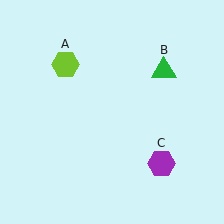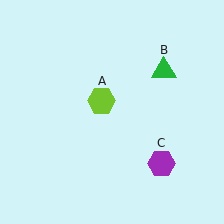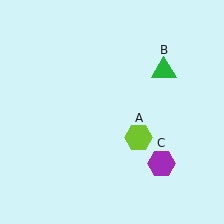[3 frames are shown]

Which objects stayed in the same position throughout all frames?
Green triangle (object B) and purple hexagon (object C) remained stationary.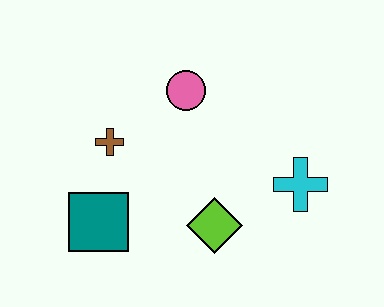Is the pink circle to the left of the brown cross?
No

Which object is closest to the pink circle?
The brown cross is closest to the pink circle.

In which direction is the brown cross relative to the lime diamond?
The brown cross is to the left of the lime diamond.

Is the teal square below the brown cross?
Yes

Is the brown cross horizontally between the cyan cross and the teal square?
Yes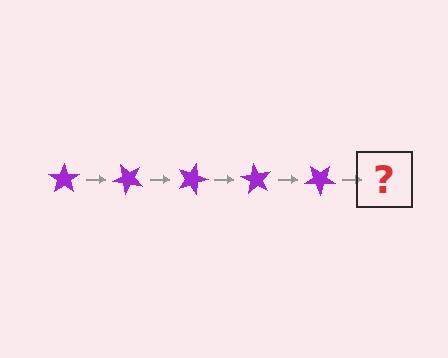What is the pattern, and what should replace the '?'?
The pattern is that the star rotates 45 degrees each step. The '?' should be a purple star rotated 225 degrees.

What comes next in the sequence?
The next element should be a purple star rotated 225 degrees.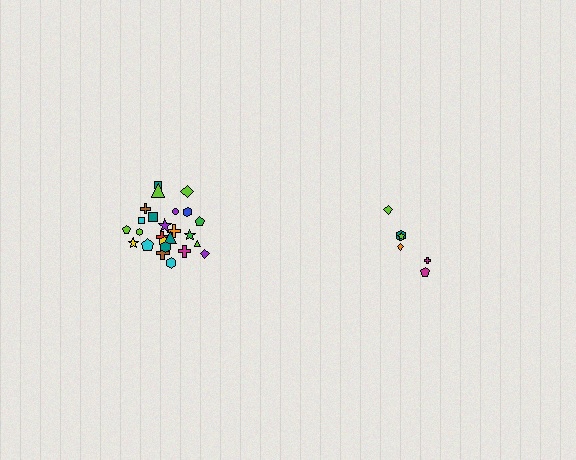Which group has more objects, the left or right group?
The left group.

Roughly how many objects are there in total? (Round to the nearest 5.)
Roughly 30 objects in total.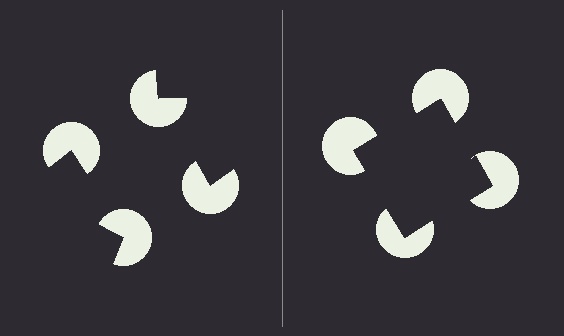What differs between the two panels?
The pac-man discs are positioned identically on both sides; only the wedge orientations differ. On the right they align to a square; on the left they are misaligned.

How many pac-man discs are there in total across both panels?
8 — 4 on each side.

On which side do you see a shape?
An illusory square appears on the right side. On the left side the wedge cuts are rotated, so no coherent shape forms.